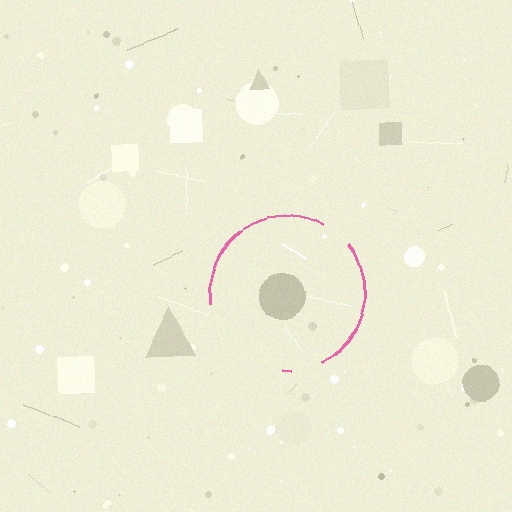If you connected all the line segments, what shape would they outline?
They would outline a circle.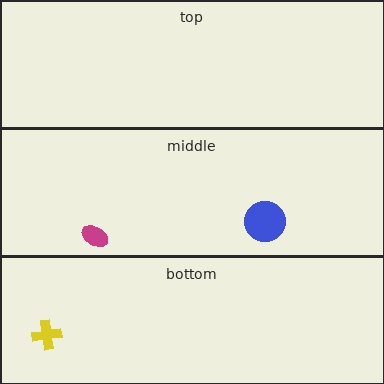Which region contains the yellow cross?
The bottom region.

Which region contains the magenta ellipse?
The middle region.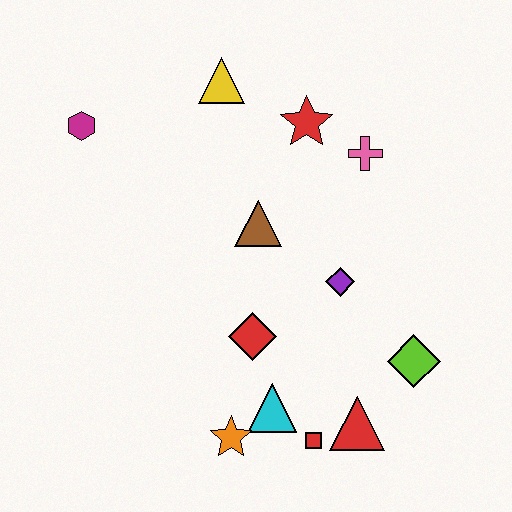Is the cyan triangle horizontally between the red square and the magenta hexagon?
Yes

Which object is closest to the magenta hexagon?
The yellow triangle is closest to the magenta hexagon.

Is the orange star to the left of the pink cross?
Yes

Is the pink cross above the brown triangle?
Yes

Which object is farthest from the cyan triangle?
The magenta hexagon is farthest from the cyan triangle.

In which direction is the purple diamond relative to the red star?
The purple diamond is below the red star.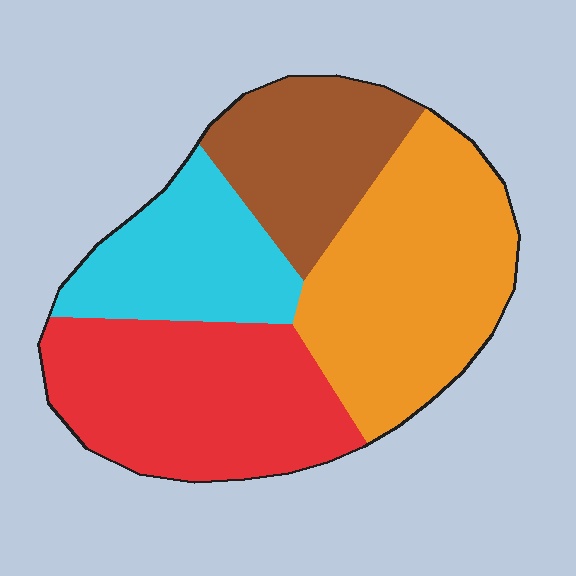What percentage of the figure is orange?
Orange takes up about one third (1/3) of the figure.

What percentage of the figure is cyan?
Cyan covers about 20% of the figure.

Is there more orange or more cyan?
Orange.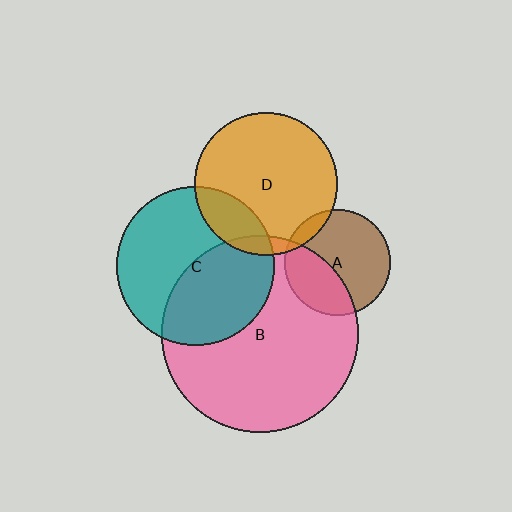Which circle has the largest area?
Circle B (pink).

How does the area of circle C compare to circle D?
Approximately 1.2 times.